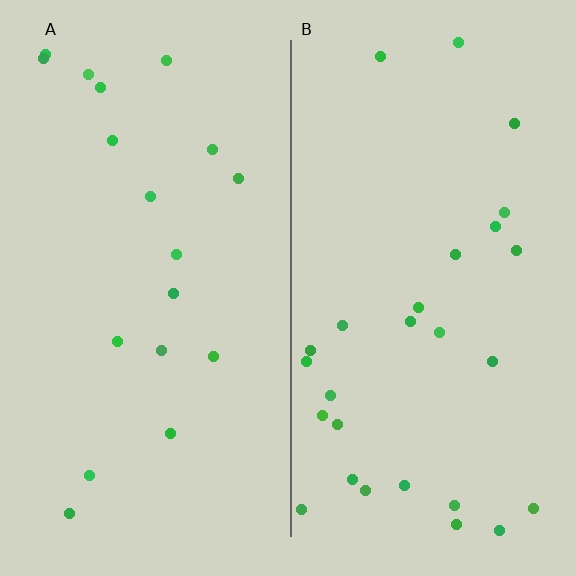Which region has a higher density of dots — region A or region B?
B (the right).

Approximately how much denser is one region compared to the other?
Approximately 1.5× — region B over region A.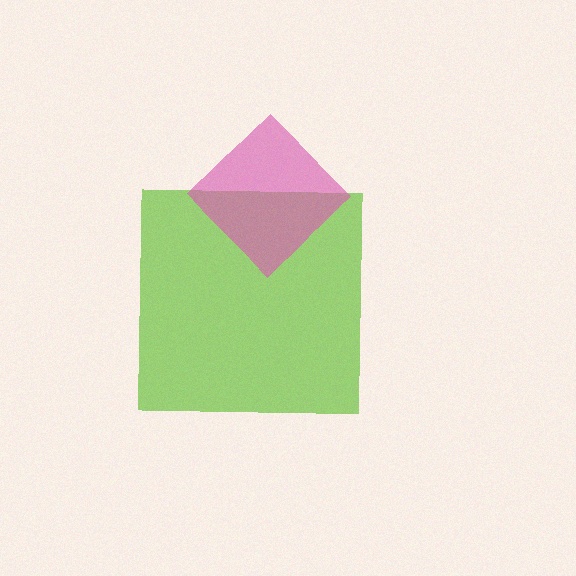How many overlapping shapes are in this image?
There are 2 overlapping shapes in the image.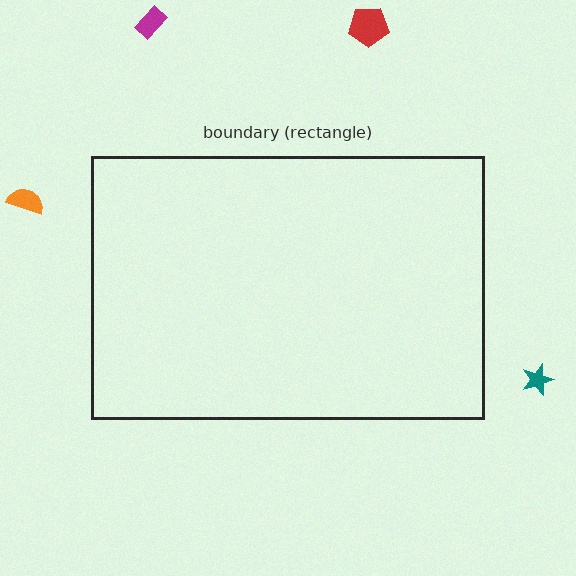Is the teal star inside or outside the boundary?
Outside.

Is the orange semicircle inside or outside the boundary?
Outside.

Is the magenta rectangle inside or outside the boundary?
Outside.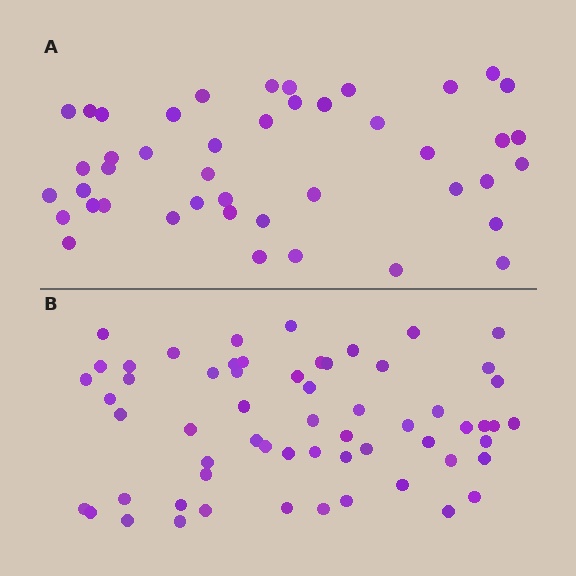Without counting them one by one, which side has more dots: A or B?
Region B (the bottom region) has more dots.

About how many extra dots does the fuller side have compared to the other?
Region B has approximately 15 more dots than region A.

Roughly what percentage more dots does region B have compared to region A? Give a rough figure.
About 35% more.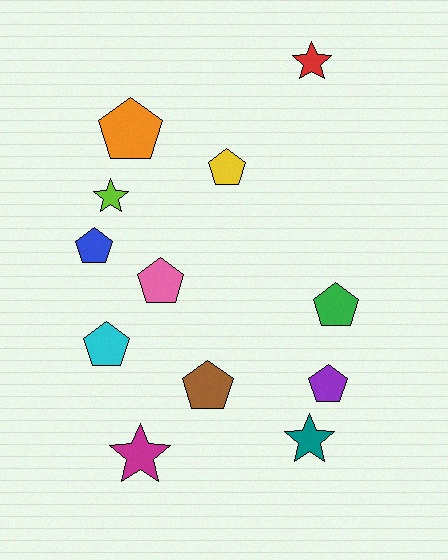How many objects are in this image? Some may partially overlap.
There are 12 objects.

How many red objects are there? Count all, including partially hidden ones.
There is 1 red object.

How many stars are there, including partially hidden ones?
There are 4 stars.